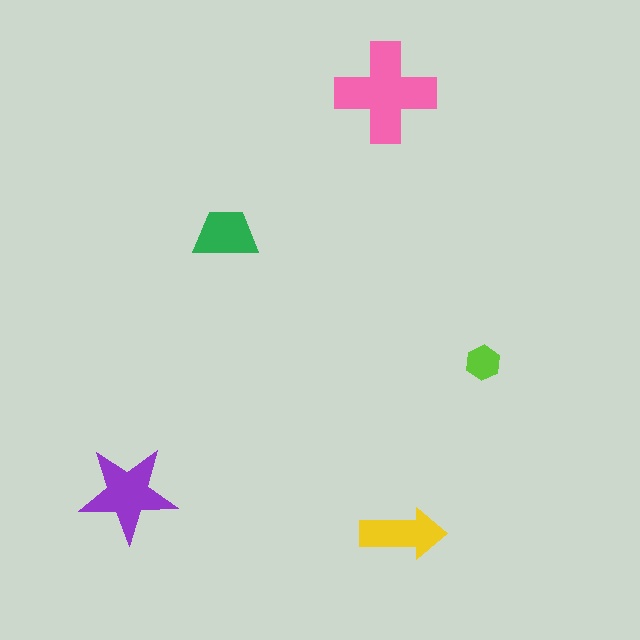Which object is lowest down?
The yellow arrow is bottommost.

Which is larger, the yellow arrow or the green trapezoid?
The yellow arrow.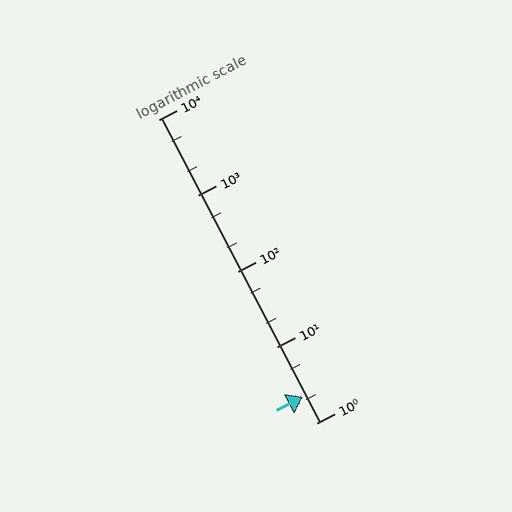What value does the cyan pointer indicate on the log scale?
The pointer indicates approximately 2.2.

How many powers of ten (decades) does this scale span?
The scale spans 4 decades, from 1 to 10000.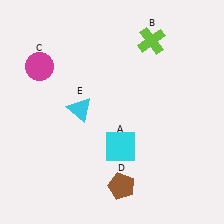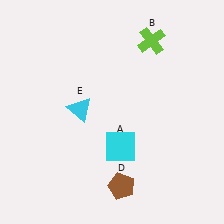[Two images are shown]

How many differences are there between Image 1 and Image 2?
There is 1 difference between the two images.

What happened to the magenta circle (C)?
The magenta circle (C) was removed in Image 2. It was in the top-left area of Image 1.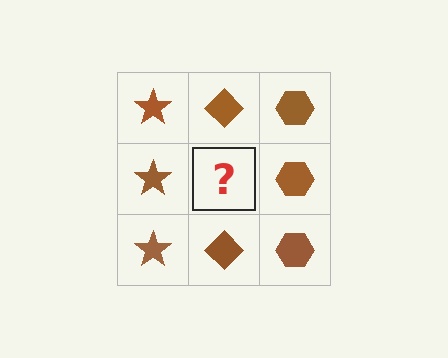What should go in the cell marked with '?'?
The missing cell should contain a brown diamond.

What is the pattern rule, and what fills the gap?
The rule is that each column has a consistent shape. The gap should be filled with a brown diamond.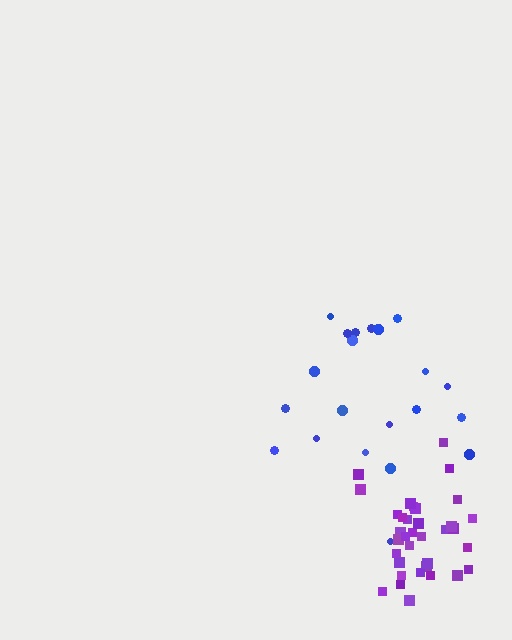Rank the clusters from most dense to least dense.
purple, blue.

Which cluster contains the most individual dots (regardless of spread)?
Purple (35).